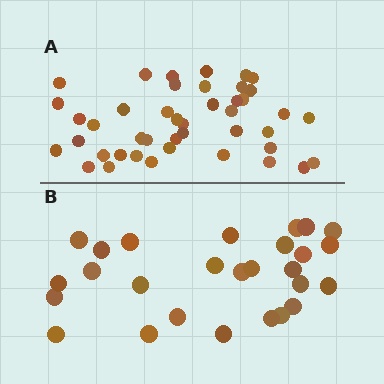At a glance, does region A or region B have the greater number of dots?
Region A (the top region) has more dots.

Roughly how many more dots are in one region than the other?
Region A has approximately 15 more dots than region B.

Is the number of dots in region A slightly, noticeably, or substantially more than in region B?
Region A has substantially more. The ratio is roughly 1.6 to 1.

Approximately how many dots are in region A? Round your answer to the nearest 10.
About 40 dots. (The exact count is 43, which rounds to 40.)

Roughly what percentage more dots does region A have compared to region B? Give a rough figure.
About 60% more.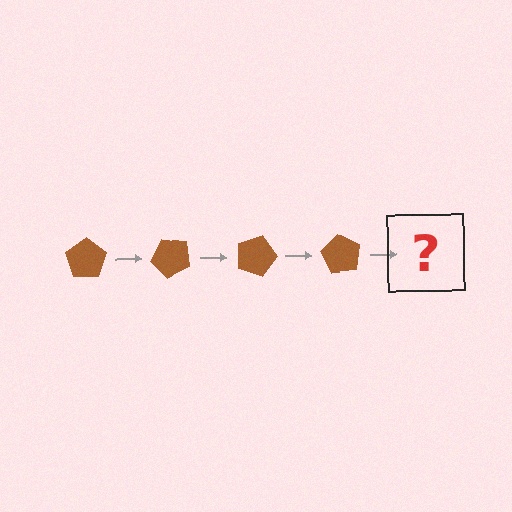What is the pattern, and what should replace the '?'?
The pattern is that the pentagon rotates 45 degrees each step. The '?' should be a brown pentagon rotated 180 degrees.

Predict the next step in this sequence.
The next step is a brown pentagon rotated 180 degrees.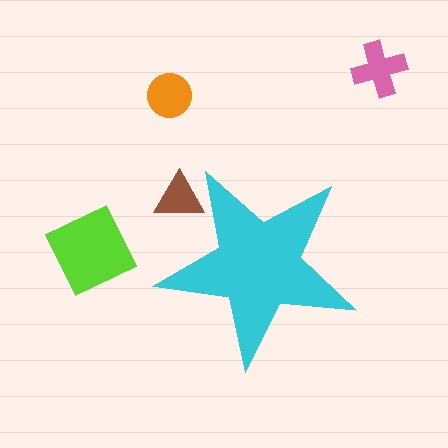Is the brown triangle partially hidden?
Yes, the brown triangle is partially hidden behind the cyan star.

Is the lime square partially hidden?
No, the lime square is fully visible.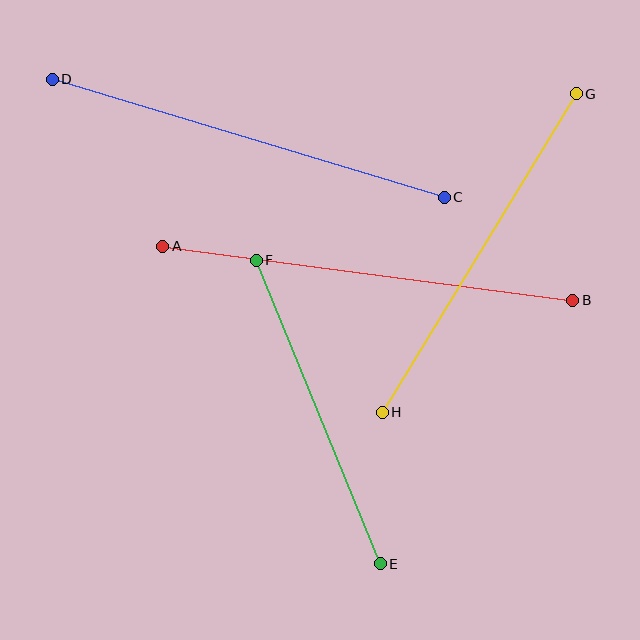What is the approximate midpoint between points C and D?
The midpoint is at approximately (248, 138) pixels.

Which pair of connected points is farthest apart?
Points A and B are farthest apart.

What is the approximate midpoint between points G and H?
The midpoint is at approximately (479, 253) pixels.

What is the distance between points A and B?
The distance is approximately 413 pixels.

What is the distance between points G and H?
The distance is approximately 373 pixels.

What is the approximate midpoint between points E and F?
The midpoint is at approximately (318, 412) pixels.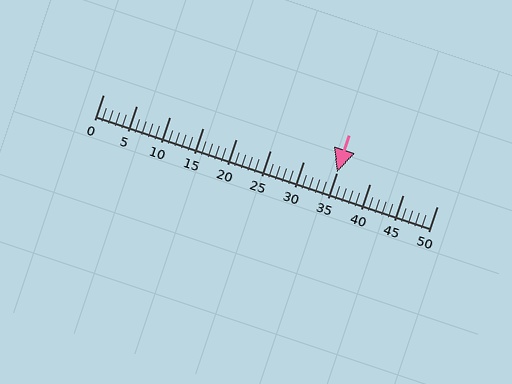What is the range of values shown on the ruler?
The ruler shows values from 0 to 50.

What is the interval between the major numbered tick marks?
The major tick marks are spaced 5 units apart.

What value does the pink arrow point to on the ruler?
The pink arrow points to approximately 35.